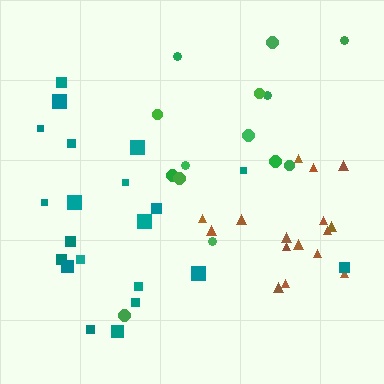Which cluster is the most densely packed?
Brown.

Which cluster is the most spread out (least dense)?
Green.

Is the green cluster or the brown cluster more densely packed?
Brown.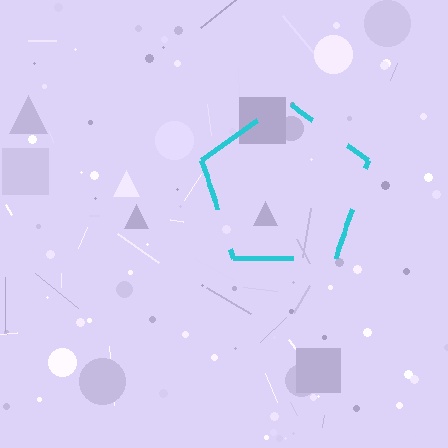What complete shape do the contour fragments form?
The contour fragments form a pentagon.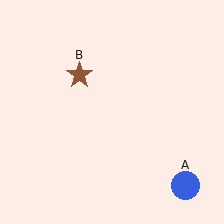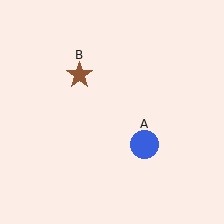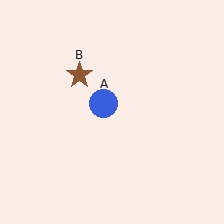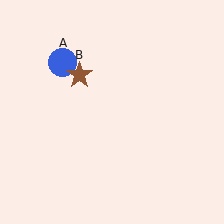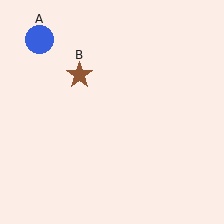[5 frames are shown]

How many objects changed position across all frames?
1 object changed position: blue circle (object A).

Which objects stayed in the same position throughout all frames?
Brown star (object B) remained stationary.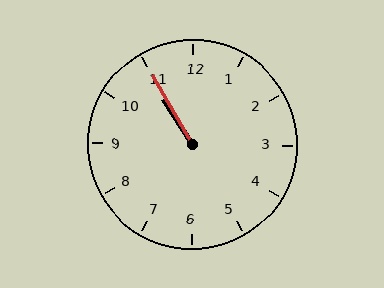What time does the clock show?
10:55.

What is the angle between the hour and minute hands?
Approximately 2 degrees.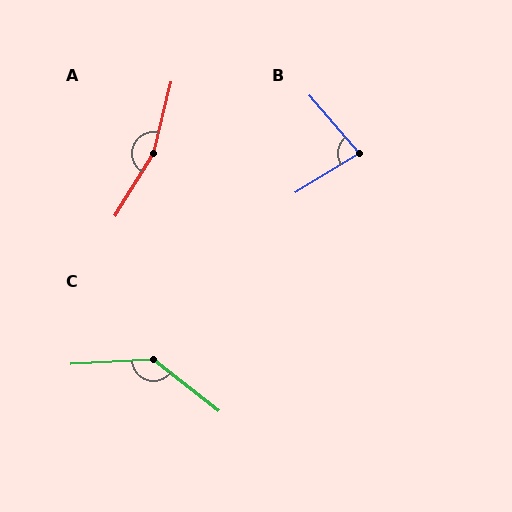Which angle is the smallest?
B, at approximately 81 degrees.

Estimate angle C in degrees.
Approximately 139 degrees.